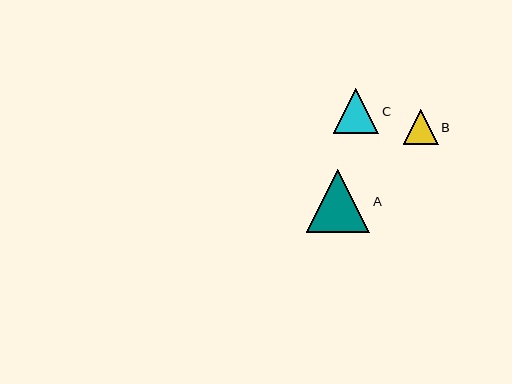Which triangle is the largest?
Triangle A is the largest with a size of approximately 63 pixels.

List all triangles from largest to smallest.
From largest to smallest: A, C, B.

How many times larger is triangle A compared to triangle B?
Triangle A is approximately 1.8 times the size of triangle B.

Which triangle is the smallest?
Triangle B is the smallest with a size of approximately 35 pixels.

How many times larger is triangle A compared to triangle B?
Triangle A is approximately 1.8 times the size of triangle B.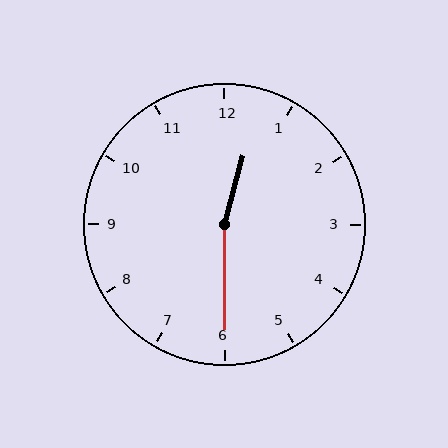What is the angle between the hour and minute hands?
Approximately 165 degrees.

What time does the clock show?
12:30.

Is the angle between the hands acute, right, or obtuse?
It is obtuse.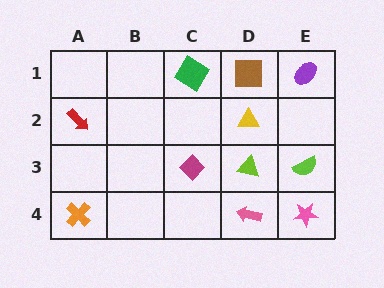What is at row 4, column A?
An orange cross.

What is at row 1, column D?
A brown square.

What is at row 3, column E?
A lime semicircle.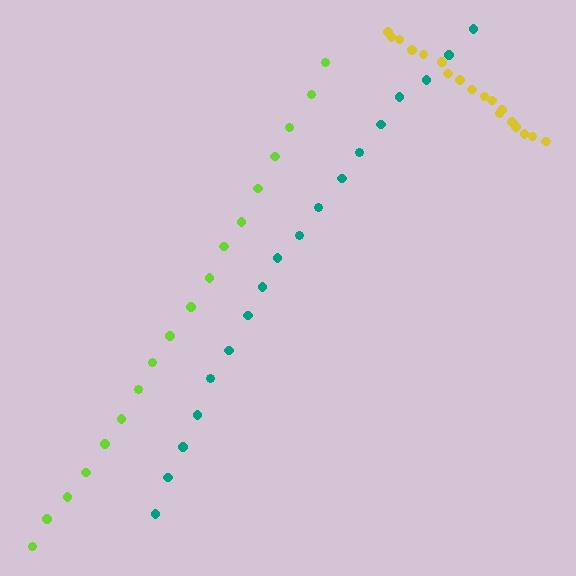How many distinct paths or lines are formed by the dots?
There are 3 distinct paths.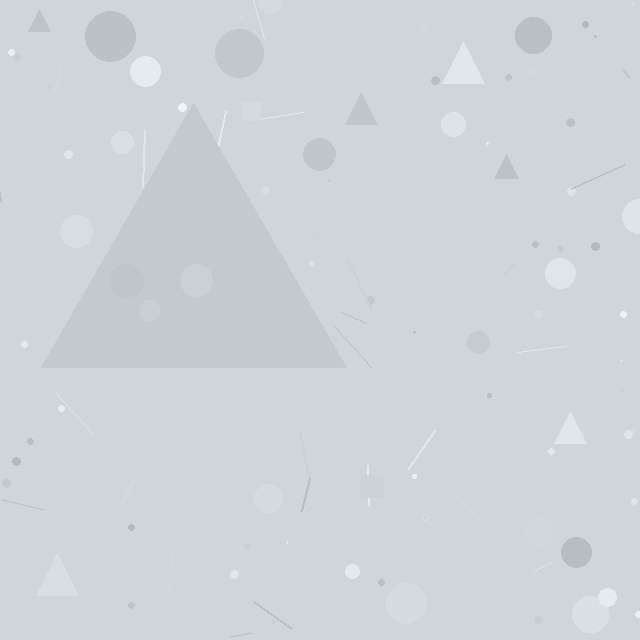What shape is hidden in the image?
A triangle is hidden in the image.